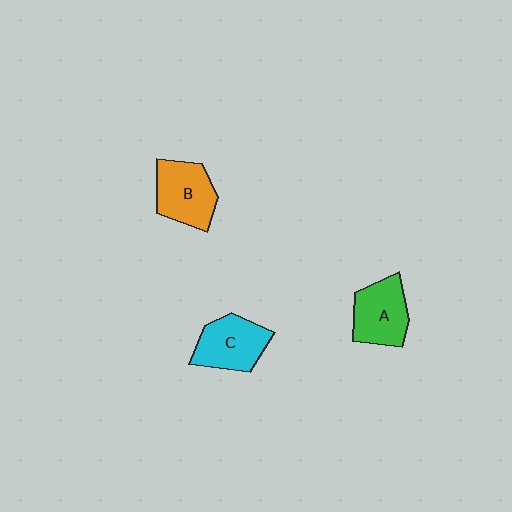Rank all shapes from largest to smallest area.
From largest to smallest: B (orange), C (cyan), A (green).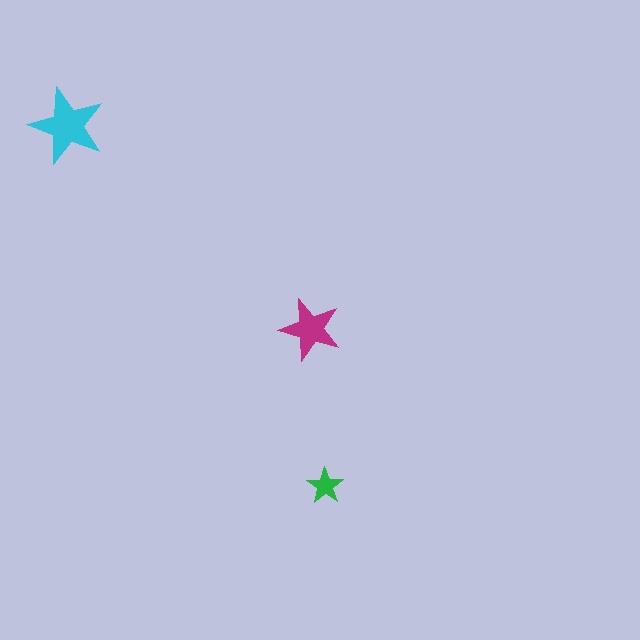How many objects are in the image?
There are 3 objects in the image.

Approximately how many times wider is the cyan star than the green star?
About 2 times wider.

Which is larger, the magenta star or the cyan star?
The cyan one.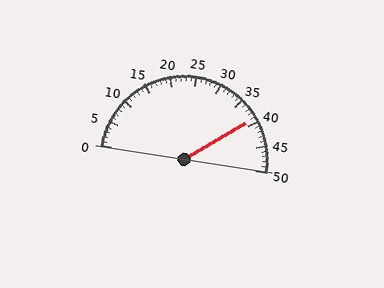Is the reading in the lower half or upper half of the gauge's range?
The reading is in the upper half of the range (0 to 50).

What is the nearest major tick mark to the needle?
The nearest major tick mark is 40.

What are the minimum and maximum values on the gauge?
The gauge ranges from 0 to 50.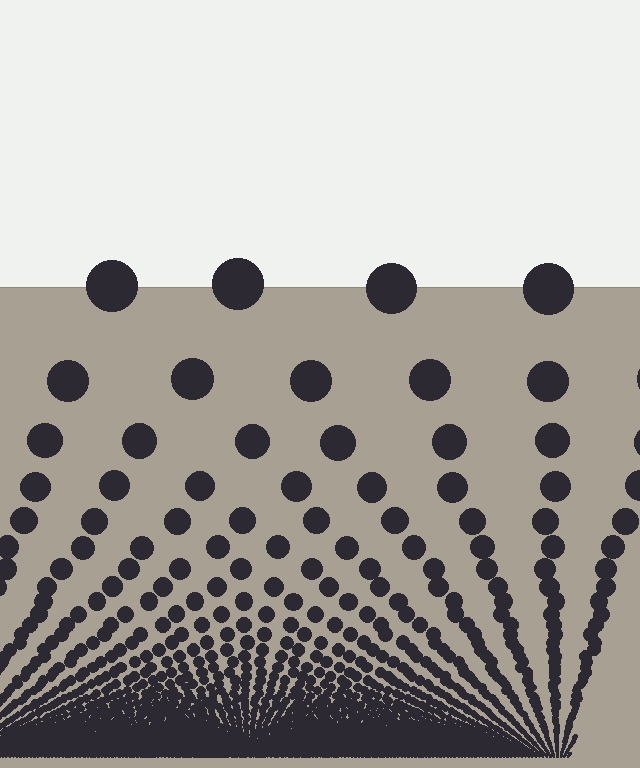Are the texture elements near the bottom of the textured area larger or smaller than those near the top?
Smaller. The gradient is inverted — elements near the bottom are smaller and denser.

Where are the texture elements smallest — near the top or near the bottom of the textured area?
Near the bottom.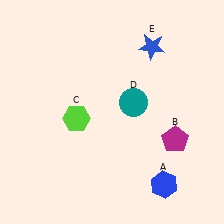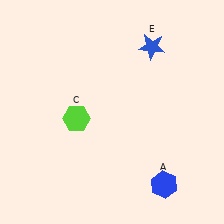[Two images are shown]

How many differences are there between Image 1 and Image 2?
There are 2 differences between the two images.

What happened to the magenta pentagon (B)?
The magenta pentagon (B) was removed in Image 2. It was in the bottom-right area of Image 1.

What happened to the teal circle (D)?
The teal circle (D) was removed in Image 2. It was in the top-right area of Image 1.